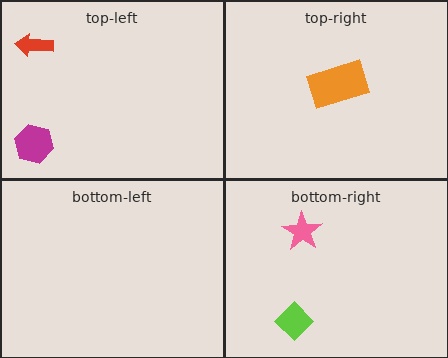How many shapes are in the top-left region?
2.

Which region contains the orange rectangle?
The top-right region.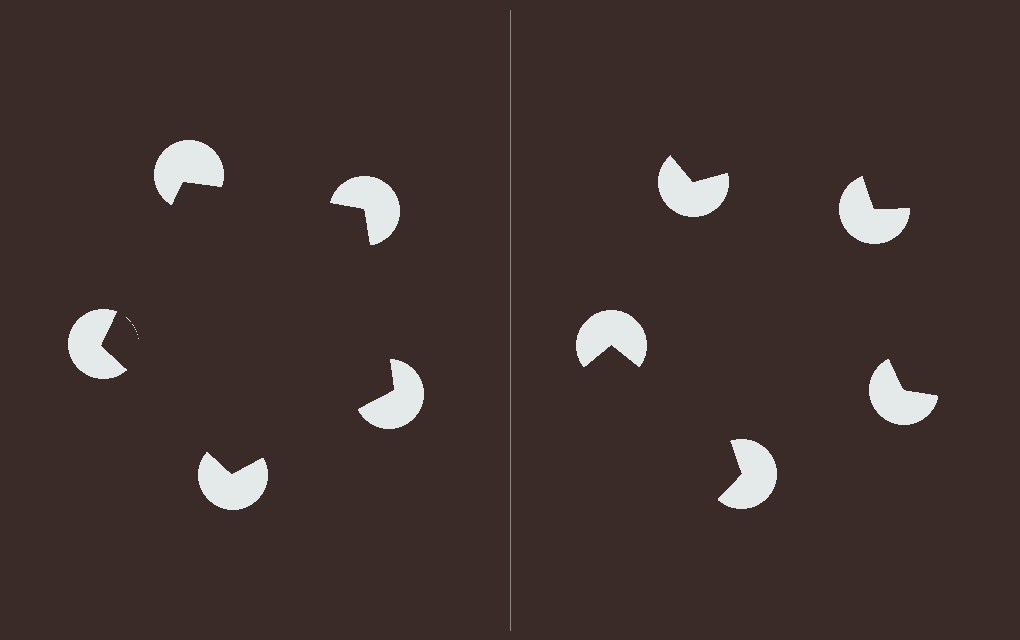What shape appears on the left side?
An illusory pentagon.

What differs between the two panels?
The pac-man discs are positioned identically on both sides; only the wedge orientations differ. On the left they align to a pentagon; on the right they are misaligned.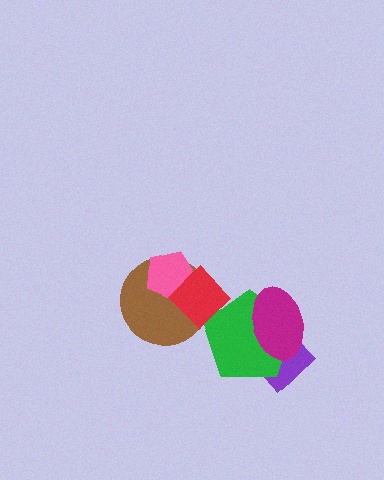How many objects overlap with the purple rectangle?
2 objects overlap with the purple rectangle.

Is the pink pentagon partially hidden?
Yes, it is partially covered by another shape.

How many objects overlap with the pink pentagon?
2 objects overlap with the pink pentagon.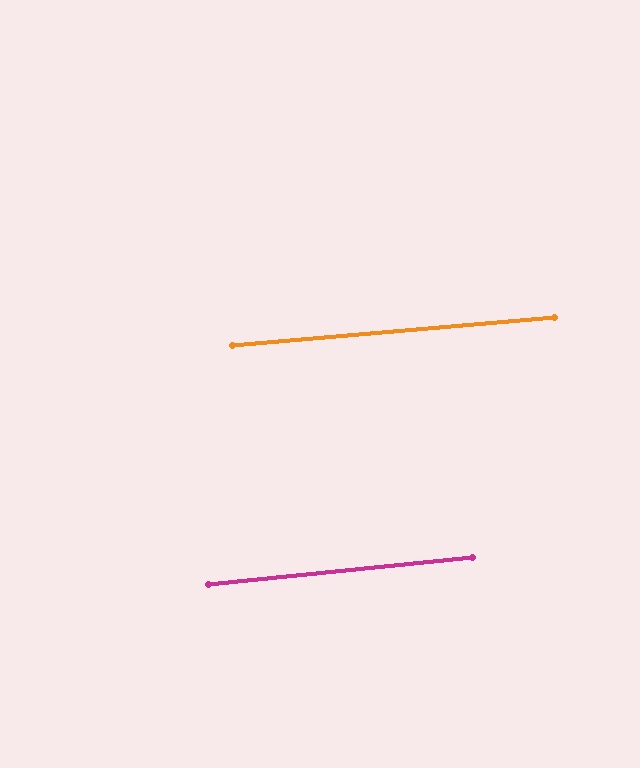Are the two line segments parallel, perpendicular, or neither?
Parallel — their directions differ by only 1.0°.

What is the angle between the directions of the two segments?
Approximately 1 degree.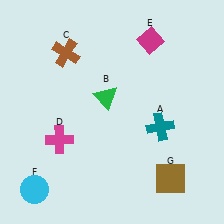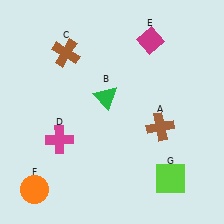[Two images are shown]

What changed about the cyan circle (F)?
In Image 1, F is cyan. In Image 2, it changed to orange.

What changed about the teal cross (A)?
In Image 1, A is teal. In Image 2, it changed to brown.